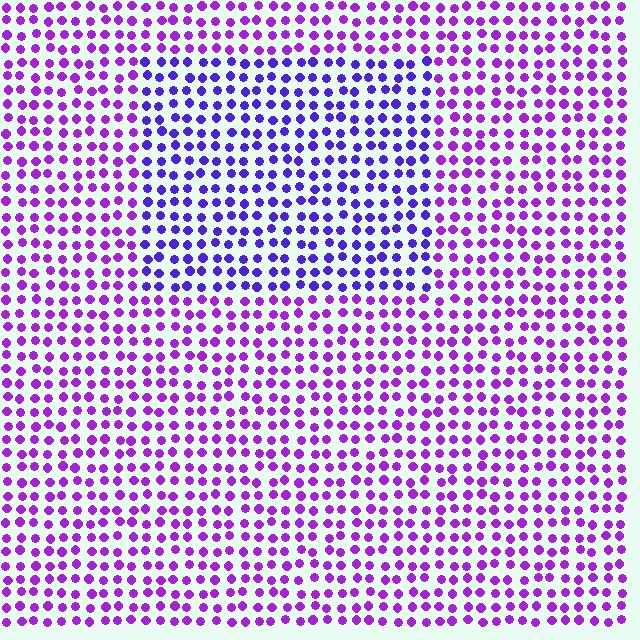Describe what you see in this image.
The image is filled with small purple elements in a uniform arrangement. A rectangle-shaped region is visible where the elements are tinted to a slightly different hue, forming a subtle color boundary.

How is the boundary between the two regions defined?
The boundary is defined purely by a slight shift in hue (about 29 degrees). Spacing, size, and orientation are identical on both sides.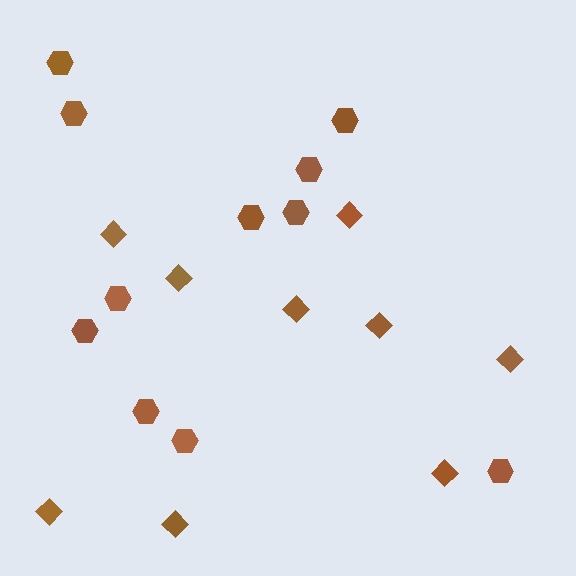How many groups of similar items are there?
There are 2 groups: one group of diamonds (9) and one group of hexagons (11).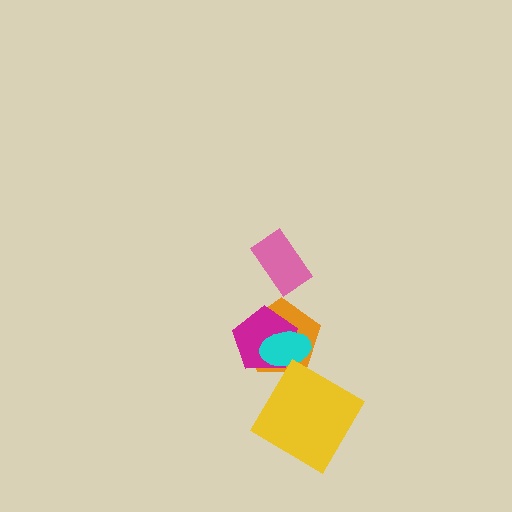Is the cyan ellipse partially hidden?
No, no other shape covers it.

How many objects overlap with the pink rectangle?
0 objects overlap with the pink rectangle.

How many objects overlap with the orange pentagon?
2 objects overlap with the orange pentagon.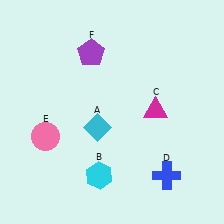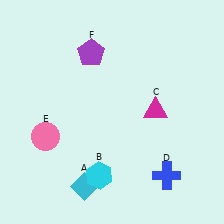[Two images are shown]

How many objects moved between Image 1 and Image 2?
1 object moved between the two images.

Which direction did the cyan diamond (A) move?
The cyan diamond (A) moved down.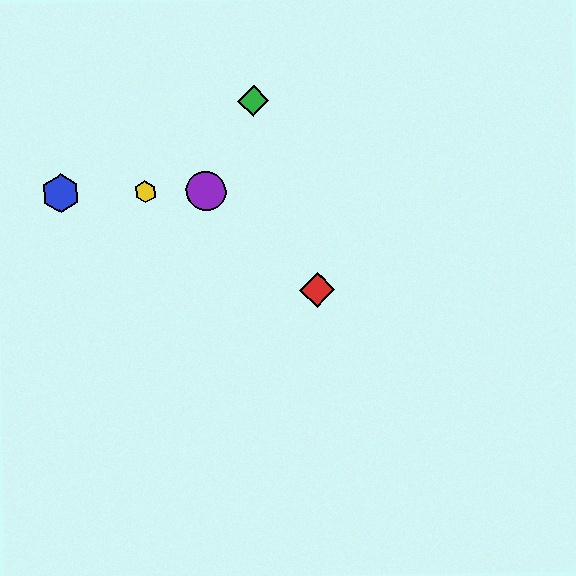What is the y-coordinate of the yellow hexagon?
The yellow hexagon is at y≈192.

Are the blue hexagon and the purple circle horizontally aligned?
Yes, both are at y≈193.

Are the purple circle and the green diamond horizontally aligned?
No, the purple circle is at y≈191 and the green diamond is at y≈101.